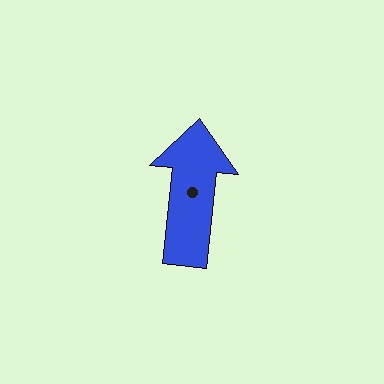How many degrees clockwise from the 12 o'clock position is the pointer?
Approximately 6 degrees.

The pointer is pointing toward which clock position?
Roughly 12 o'clock.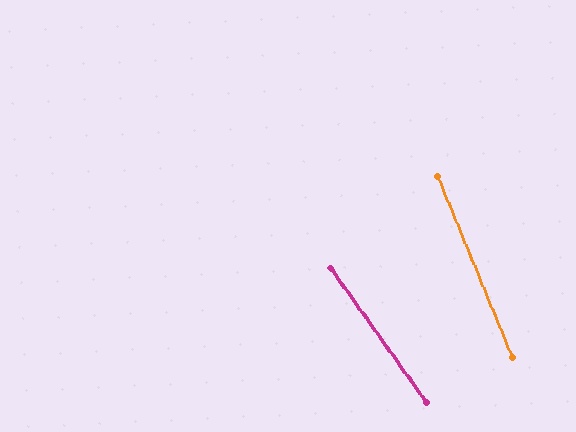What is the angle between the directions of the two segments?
Approximately 13 degrees.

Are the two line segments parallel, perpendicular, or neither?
Neither parallel nor perpendicular — they differ by about 13°.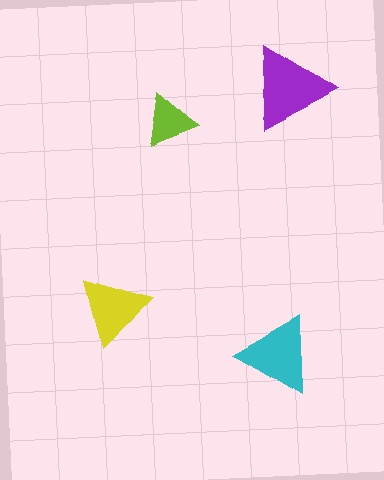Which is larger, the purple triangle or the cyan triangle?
The purple one.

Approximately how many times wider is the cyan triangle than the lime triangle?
About 1.5 times wider.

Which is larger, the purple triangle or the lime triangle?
The purple one.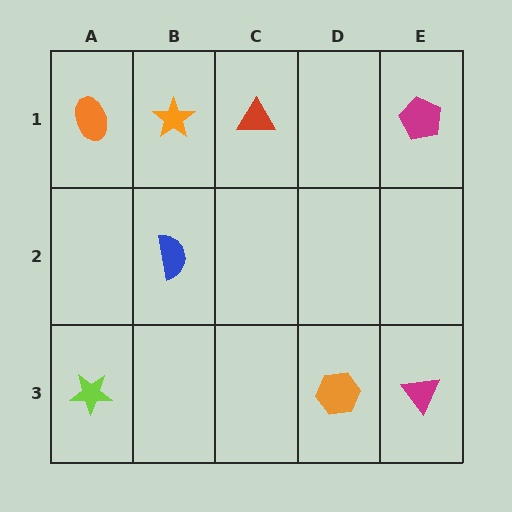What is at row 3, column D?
An orange hexagon.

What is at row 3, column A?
A lime star.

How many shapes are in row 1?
4 shapes.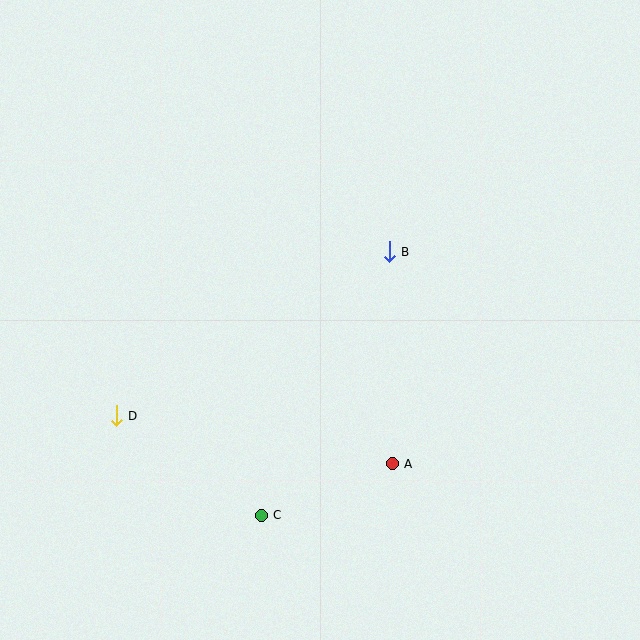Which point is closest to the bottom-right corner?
Point A is closest to the bottom-right corner.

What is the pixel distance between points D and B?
The distance between D and B is 318 pixels.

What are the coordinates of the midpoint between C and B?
The midpoint between C and B is at (325, 383).